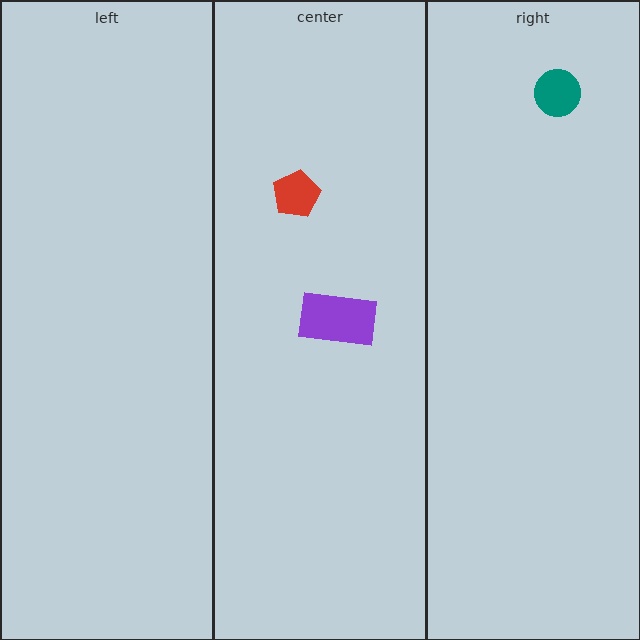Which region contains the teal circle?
The right region.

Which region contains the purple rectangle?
The center region.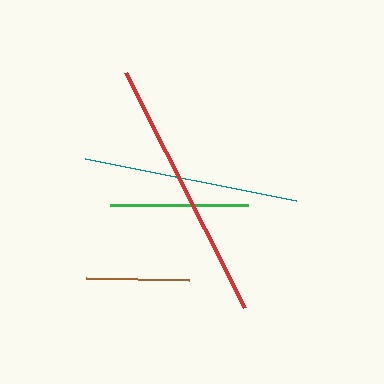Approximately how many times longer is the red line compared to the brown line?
The red line is approximately 2.6 times the length of the brown line.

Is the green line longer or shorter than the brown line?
The green line is longer than the brown line.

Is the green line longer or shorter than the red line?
The red line is longer than the green line.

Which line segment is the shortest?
The brown line is the shortest at approximately 103 pixels.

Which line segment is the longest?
The red line is the longest at approximately 263 pixels.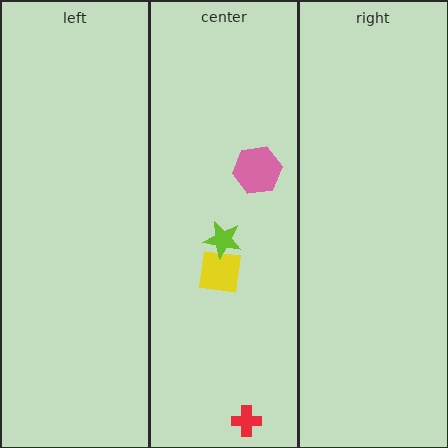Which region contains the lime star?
The center region.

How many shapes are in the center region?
4.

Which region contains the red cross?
The center region.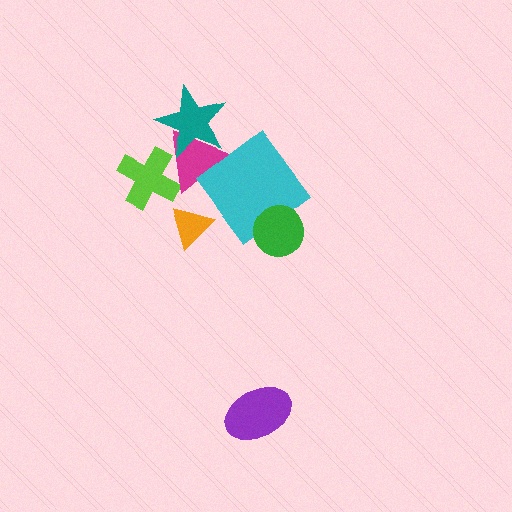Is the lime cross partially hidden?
Yes, it is partially covered by another shape.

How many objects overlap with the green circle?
1 object overlaps with the green circle.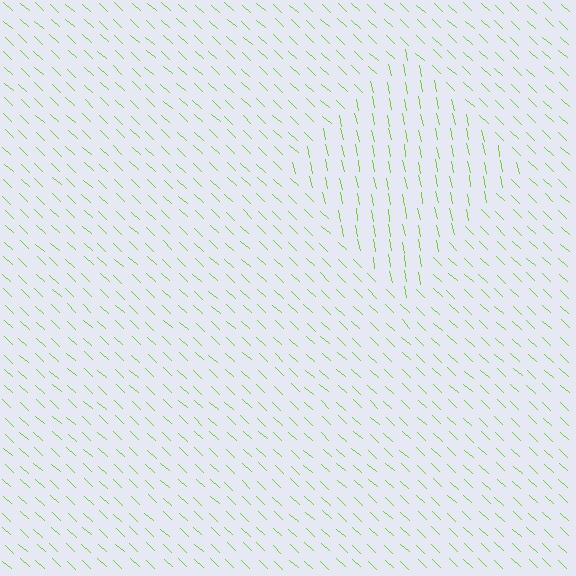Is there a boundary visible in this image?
Yes, there is a texture boundary formed by a change in line orientation.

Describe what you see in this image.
The image is filled with small lime line segments. A diamond region in the image has lines oriented differently from the surrounding lines, creating a visible texture boundary.